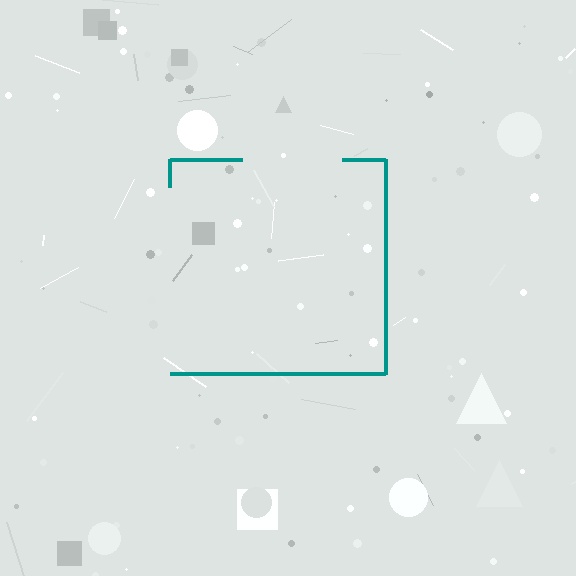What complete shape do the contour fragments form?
The contour fragments form a square.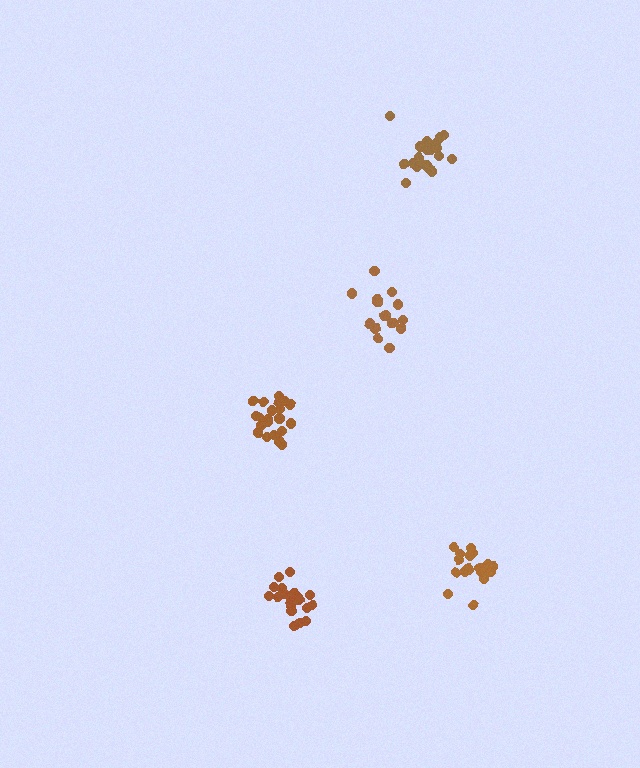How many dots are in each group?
Group 1: 20 dots, Group 2: 17 dots, Group 3: 21 dots, Group 4: 20 dots, Group 5: 21 dots (99 total).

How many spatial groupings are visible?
There are 5 spatial groupings.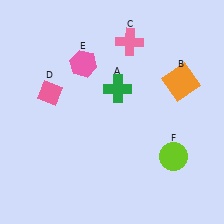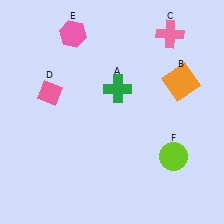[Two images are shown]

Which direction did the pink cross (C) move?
The pink cross (C) moved right.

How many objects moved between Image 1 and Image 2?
2 objects moved between the two images.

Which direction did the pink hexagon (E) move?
The pink hexagon (E) moved up.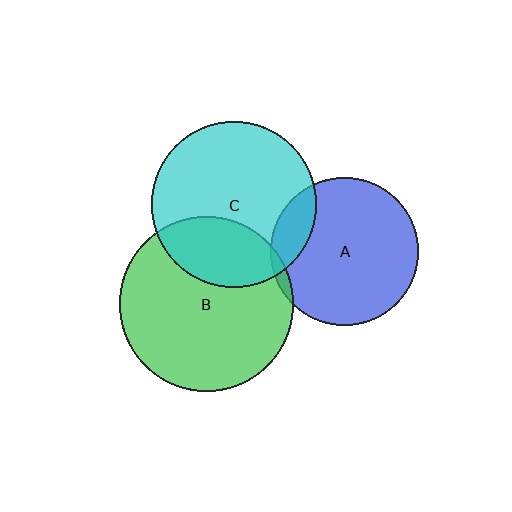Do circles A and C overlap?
Yes.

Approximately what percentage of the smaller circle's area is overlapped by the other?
Approximately 15%.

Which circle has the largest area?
Circle B (green).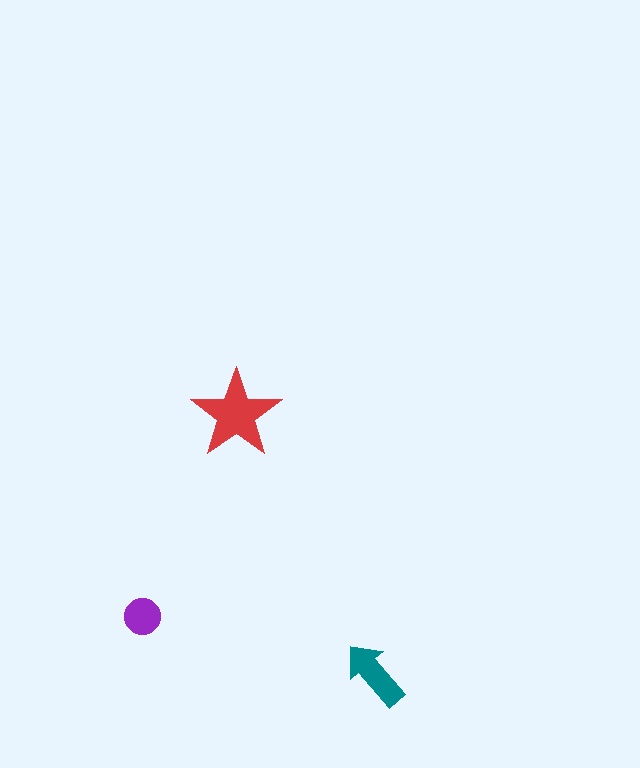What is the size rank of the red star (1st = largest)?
1st.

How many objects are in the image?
There are 3 objects in the image.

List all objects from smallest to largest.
The purple circle, the teal arrow, the red star.